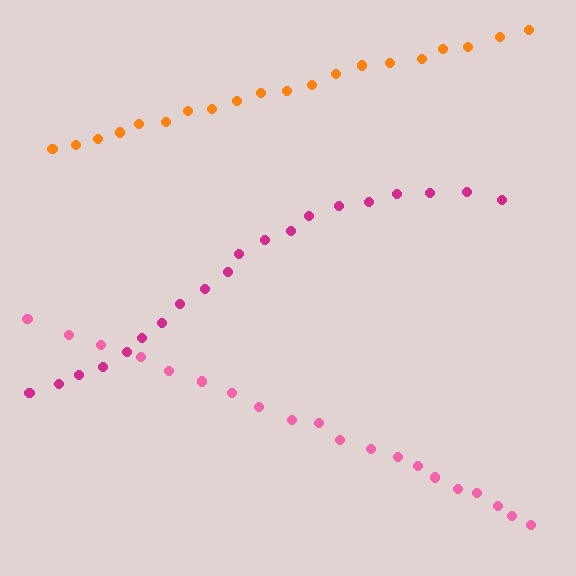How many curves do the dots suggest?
There are 3 distinct paths.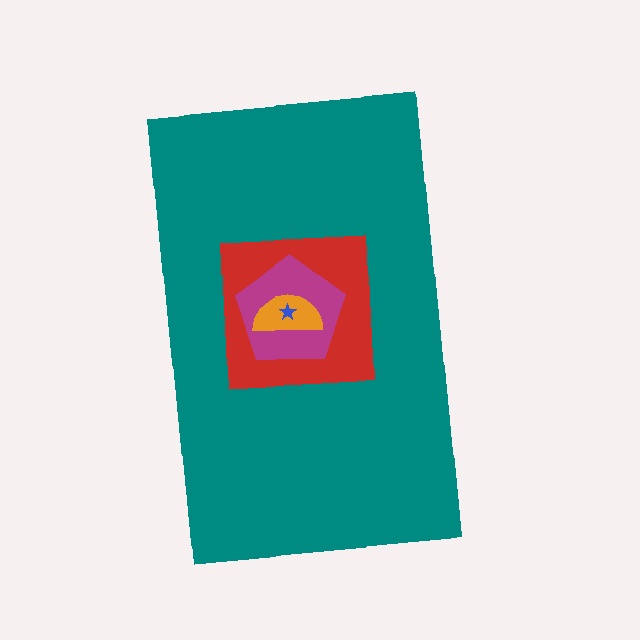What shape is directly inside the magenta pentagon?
The orange semicircle.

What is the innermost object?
The blue star.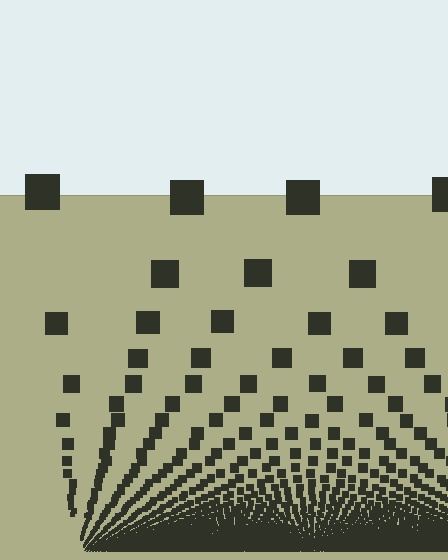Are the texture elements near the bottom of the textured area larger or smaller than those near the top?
Smaller. The gradient is inverted — elements near the bottom are smaller and denser.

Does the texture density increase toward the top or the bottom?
Density increases toward the bottom.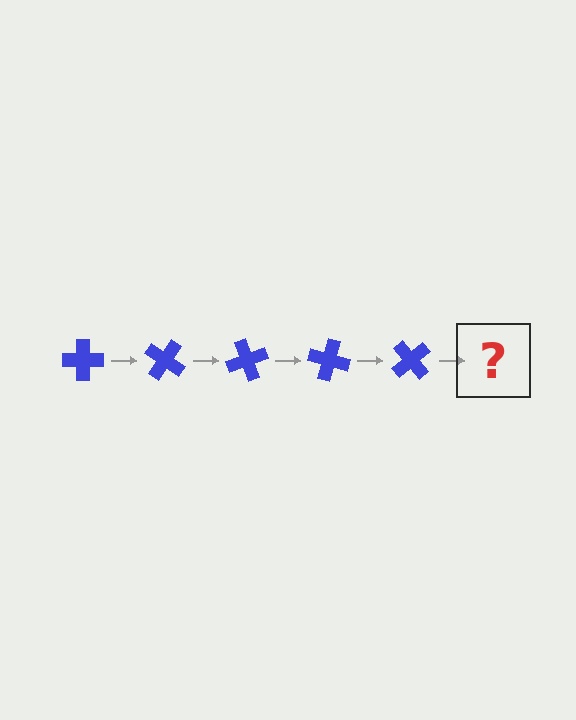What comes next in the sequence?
The next element should be a blue cross rotated 175 degrees.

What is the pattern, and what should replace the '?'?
The pattern is that the cross rotates 35 degrees each step. The '?' should be a blue cross rotated 175 degrees.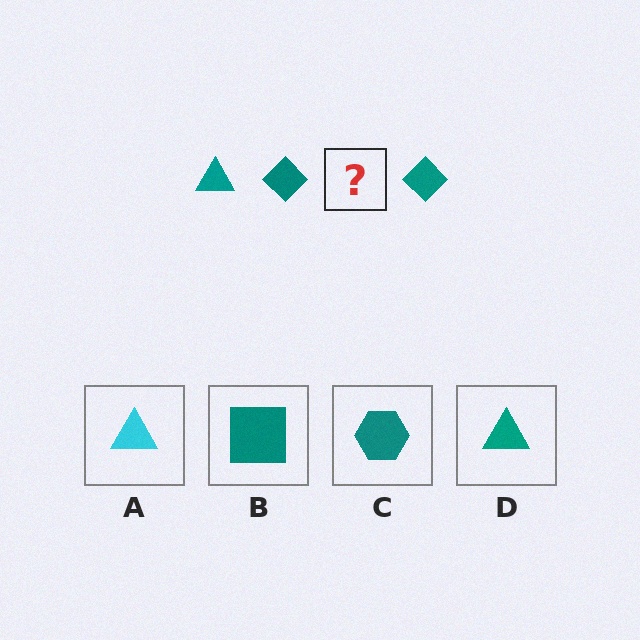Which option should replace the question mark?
Option D.